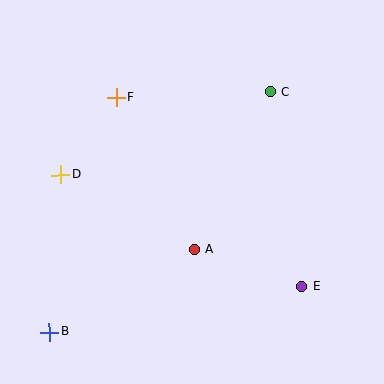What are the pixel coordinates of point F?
Point F is at (116, 97).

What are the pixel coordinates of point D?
Point D is at (61, 175).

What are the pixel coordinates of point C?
Point C is at (270, 92).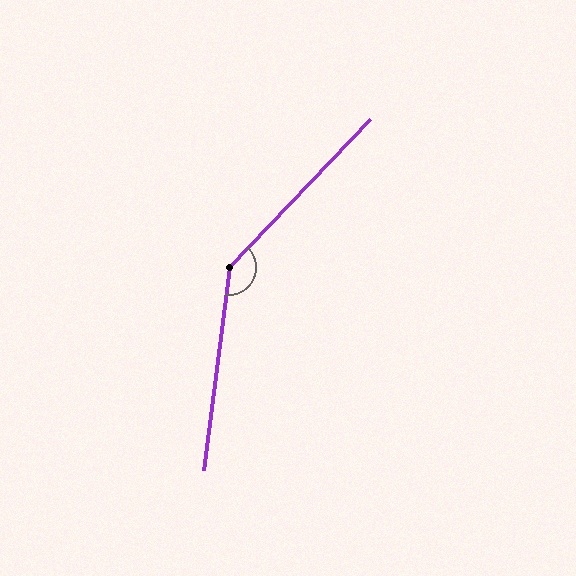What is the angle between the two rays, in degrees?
Approximately 143 degrees.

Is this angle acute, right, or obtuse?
It is obtuse.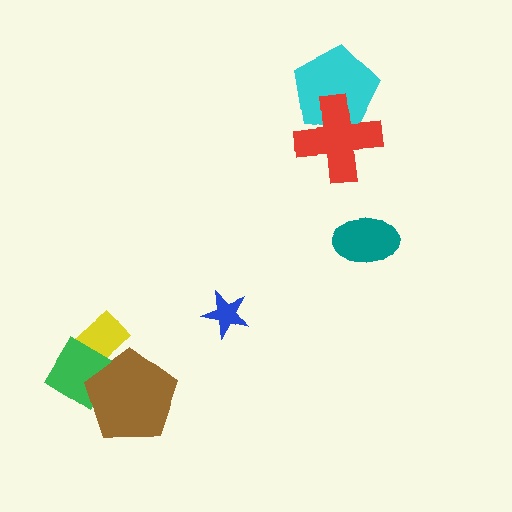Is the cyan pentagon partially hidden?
Yes, it is partially covered by another shape.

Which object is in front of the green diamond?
The brown pentagon is in front of the green diamond.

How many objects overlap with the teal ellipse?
0 objects overlap with the teal ellipse.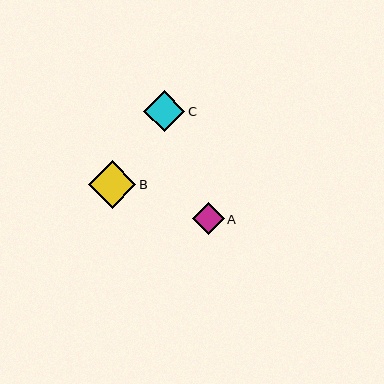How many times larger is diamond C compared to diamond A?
Diamond C is approximately 1.3 times the size of diamond A.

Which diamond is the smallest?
Diamond A is the smallest with a size of approximately 32 pixels.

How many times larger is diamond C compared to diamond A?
Diamond C is approximately 1.3 times the size of diamond A.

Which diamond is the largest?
Diamond B is the largest with a size of approximately 47 pixels.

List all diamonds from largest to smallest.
From largest to smallest: B, C, A.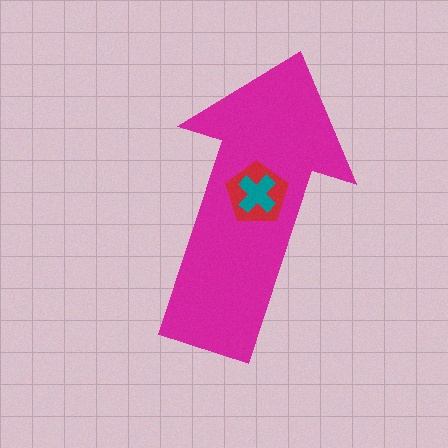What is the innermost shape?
The teal cross.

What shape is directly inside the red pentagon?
The teal cross.